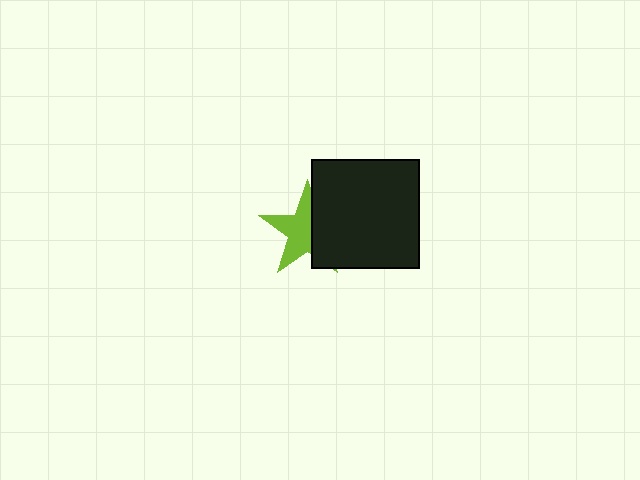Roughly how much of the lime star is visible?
About half of it is visible (roughly 59%).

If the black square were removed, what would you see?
You would see the complete lime star.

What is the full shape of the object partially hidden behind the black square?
The partially hidden object is a lime star.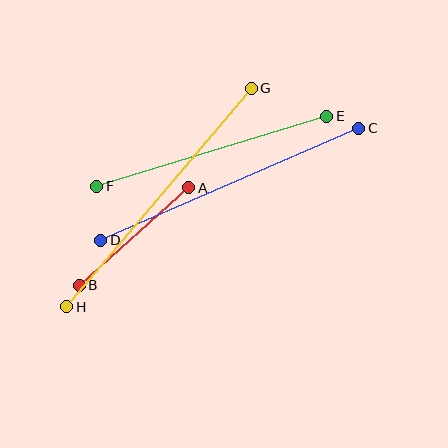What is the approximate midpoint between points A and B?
The midpoint is at approximately (134, 237) pixels.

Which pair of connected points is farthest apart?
Points G and H are farthest apart.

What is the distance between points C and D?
The distance is approximately 281 pixels.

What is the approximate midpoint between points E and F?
The midpoint is at approximately (212, 151) pixels.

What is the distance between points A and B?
The distance is approximately 146 pixels.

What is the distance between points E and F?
The distance is approximately 241 pixels.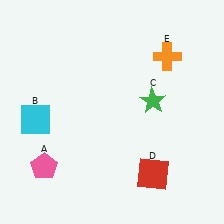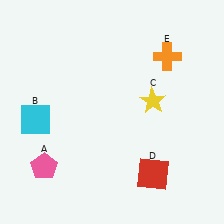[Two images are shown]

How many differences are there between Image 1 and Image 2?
There is 1 difference between the two images.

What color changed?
The star (C) changed from green in Image 1 to yellow in Image 2.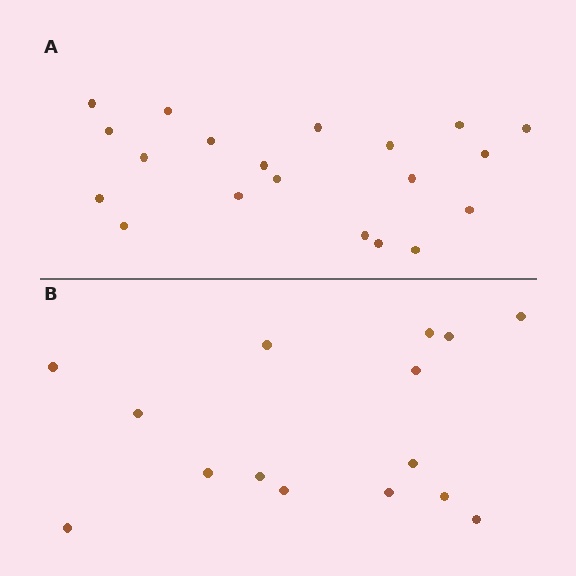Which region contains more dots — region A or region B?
Region A (the top region) has more dots.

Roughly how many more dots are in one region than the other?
Region A has about 5 more dots than region B.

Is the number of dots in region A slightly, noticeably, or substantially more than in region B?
Region A has noticeably more, but not dramatically so. The ratio is roughly 1.3 to 1.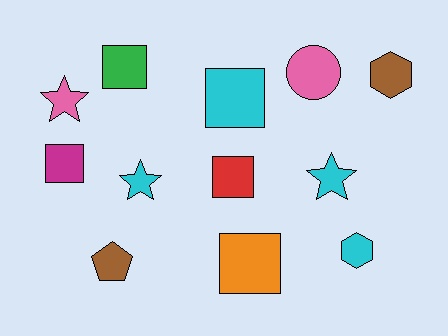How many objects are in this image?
There are 12 objects.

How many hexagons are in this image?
There are 2 hexagons.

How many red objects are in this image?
There is 1 red object.